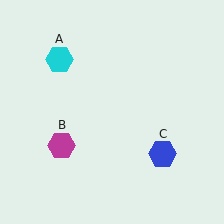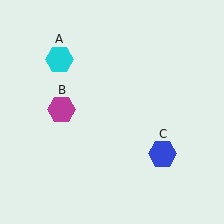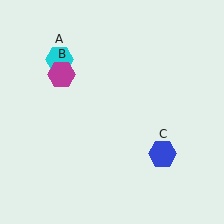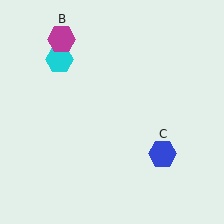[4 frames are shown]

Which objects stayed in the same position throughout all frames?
Cyan hexagon (object A) and blue hexagon (object C) remained stationary.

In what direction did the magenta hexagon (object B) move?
The magenta hexagon (object B) moved up.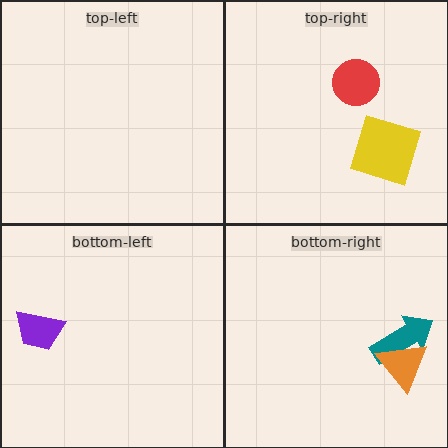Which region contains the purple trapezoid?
The bottom-left region.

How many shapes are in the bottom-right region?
2.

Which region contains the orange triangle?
The bottom-right region.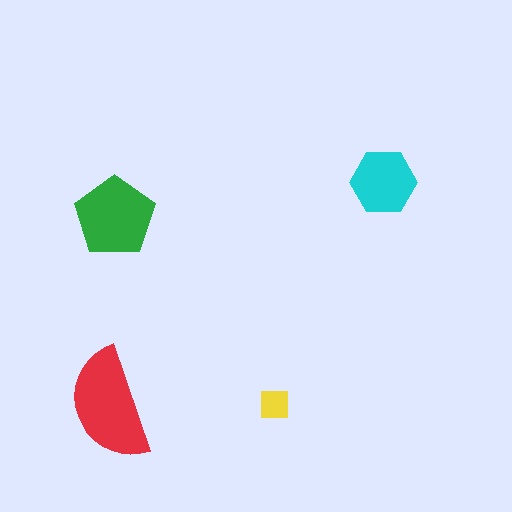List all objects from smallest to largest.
The yellow square, the cyan hexagon, the green pentagon, the red semicircle.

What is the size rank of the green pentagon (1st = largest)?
2nd.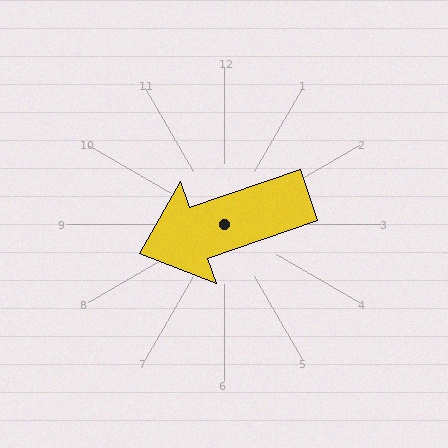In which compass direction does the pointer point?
West.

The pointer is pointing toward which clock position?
Roughly 8 o'clock.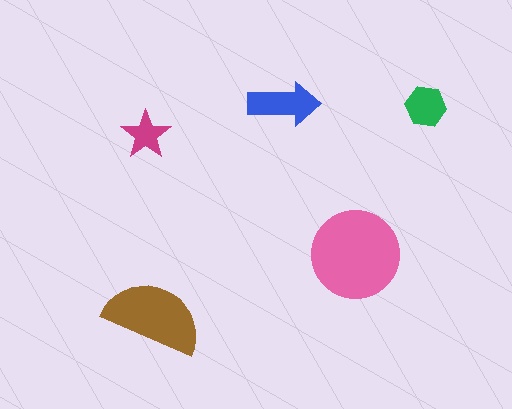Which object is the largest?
The pink circle.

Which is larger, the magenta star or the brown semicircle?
The brown semicircle.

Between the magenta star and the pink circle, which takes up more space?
The pink circle.